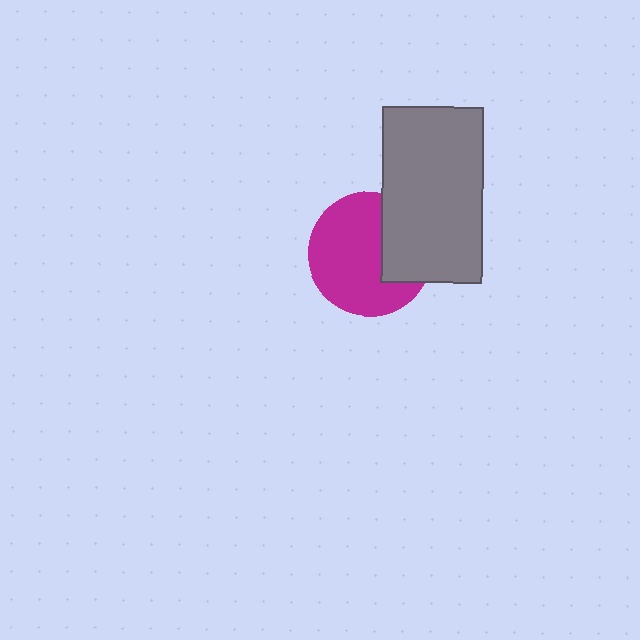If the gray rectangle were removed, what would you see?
You would see the complete magenta circle.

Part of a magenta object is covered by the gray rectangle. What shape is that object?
It is a circle.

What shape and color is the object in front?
The object in front is a gray rectangle.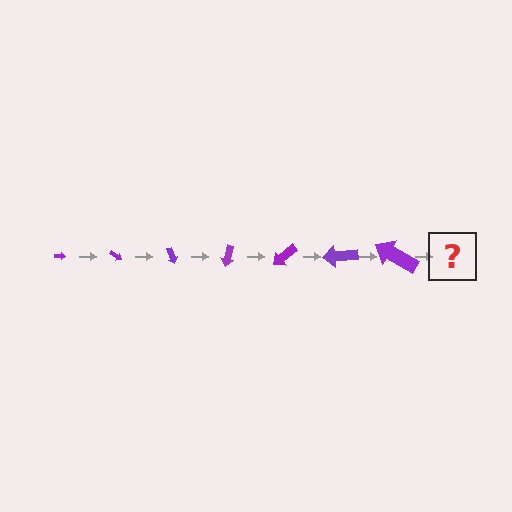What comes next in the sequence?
The next element should be an arrow, larger than the previous one and rotated 245 degrees from the start.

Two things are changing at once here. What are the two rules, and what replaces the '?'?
The two rules are that the arrow grows larger each step and it rotates 35 degrees each step. The '?' should be an arrow, larger than the previous one and rotated 245 degrees from the start.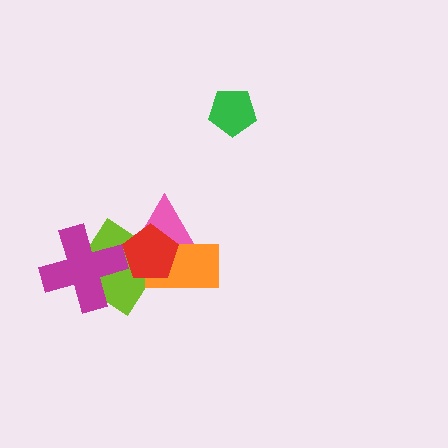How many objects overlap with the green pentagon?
0 objects overlap with the green pentagon.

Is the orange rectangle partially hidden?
Yes, it is partially covered by another shape.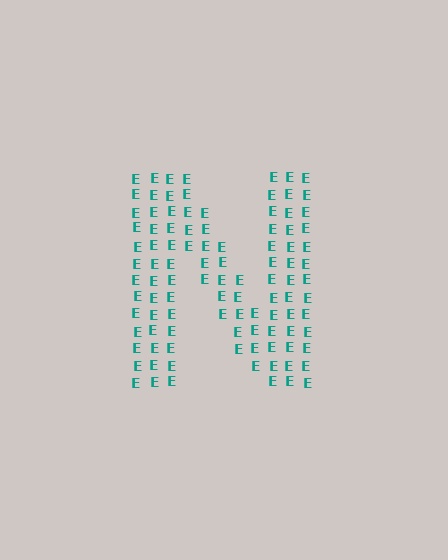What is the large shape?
The large shape is the letter N.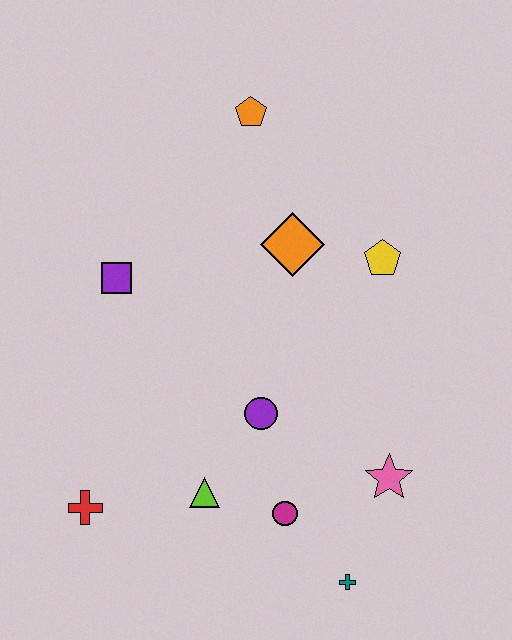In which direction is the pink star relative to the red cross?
The pink star is to the right of the red cross.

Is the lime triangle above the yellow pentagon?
No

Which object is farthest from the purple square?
The teal cross is farthest from the purple square.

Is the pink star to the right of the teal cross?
Yes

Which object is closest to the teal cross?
The magenta circle is closest to the teal cross.